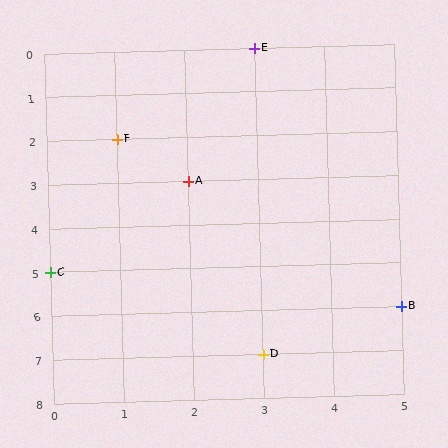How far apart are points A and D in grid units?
Points A and D are 1 column and 4 rows apart (about 4.1 grid units diagonally).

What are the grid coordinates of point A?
Point A is at grid coordinates (2, 3).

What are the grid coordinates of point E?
Point E is at grid coordinates (3, 0).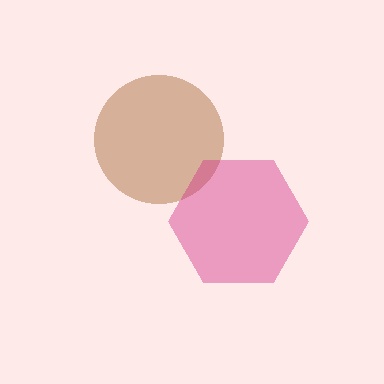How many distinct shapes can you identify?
There are 2 distinct shapes: a brown circle, a magenta hexagon.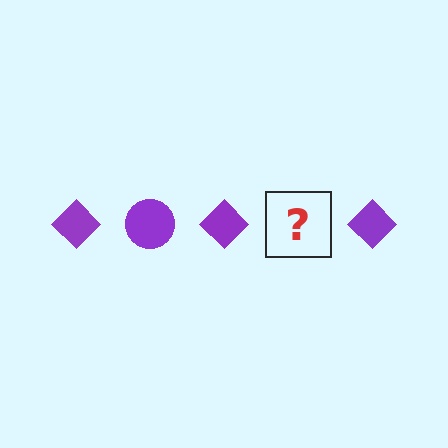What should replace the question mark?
The question mark should be replaced with a purple circle.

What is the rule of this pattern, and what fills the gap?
The rule is that the pattern cycles through diamond, circle shapes in purple. The gap should be filled with a purple circle.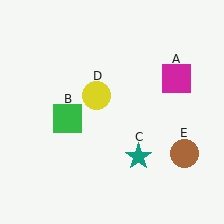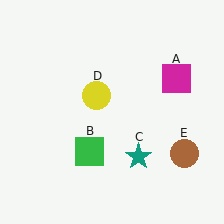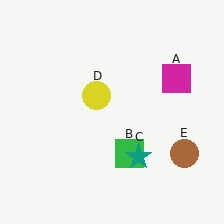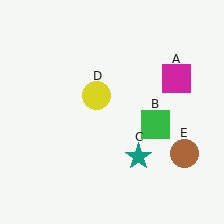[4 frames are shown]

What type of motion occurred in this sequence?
The green square (object B) rotated counterclockwise around the center of the scene.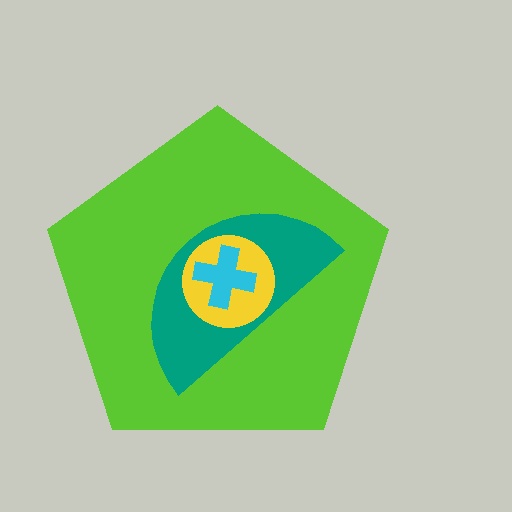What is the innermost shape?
The cyan cross.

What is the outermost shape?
The lime pentagon.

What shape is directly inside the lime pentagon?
The teal semicircle.